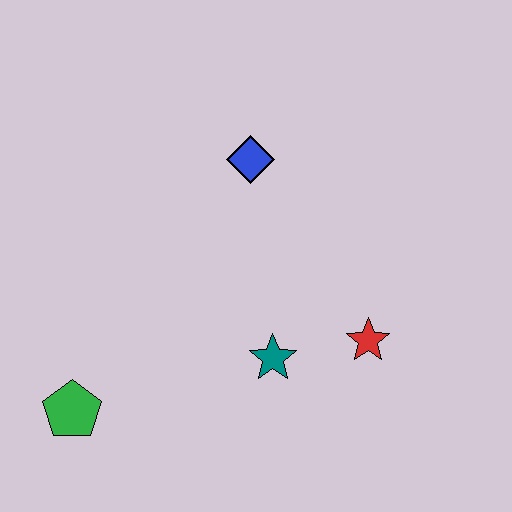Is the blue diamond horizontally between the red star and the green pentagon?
Yes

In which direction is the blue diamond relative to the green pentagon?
The blue diamond is above the green pentagon.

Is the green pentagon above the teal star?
No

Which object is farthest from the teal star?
The green pentagon is farthest from the teal star.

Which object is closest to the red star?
The teal star is closest to the red star.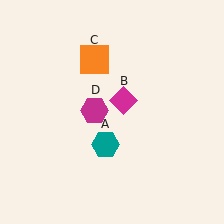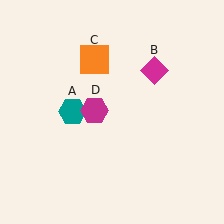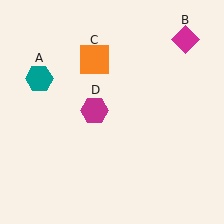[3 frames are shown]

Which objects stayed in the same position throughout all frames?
Orange square (object C) and magenta hexagon (object D) remained stationary.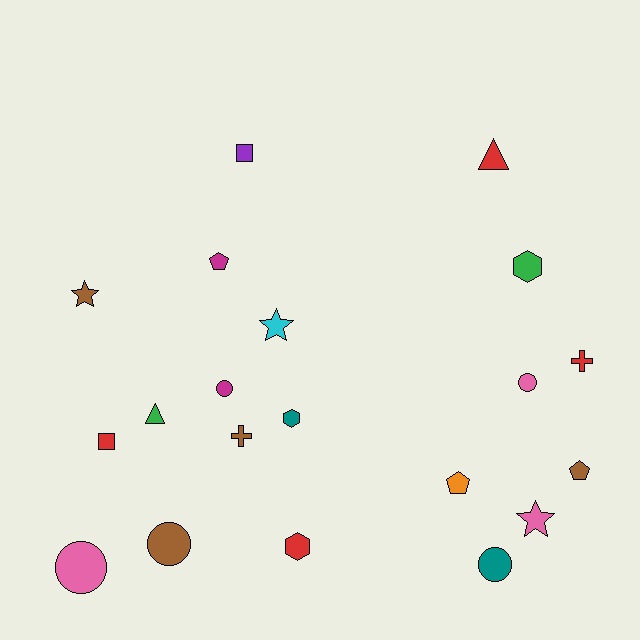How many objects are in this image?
There are 20 objects.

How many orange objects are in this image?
There is 1 orange object.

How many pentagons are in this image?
There are 3 pentagons.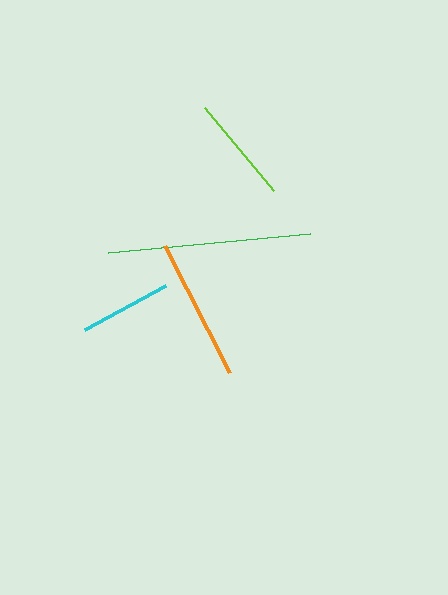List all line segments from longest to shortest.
From longest to shortest: green, orange, lime, cyan.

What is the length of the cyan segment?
The cyan segment is approximately 92 pixels long.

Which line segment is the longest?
The green line is the longest at approximately 203 pixels.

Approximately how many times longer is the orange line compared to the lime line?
The orange line is approximately 1.3 times the length of the lime line.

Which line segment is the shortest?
The cyan line is the shortest at approximately 92 pixels.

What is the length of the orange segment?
The orange segment is approximately 143 pixels long.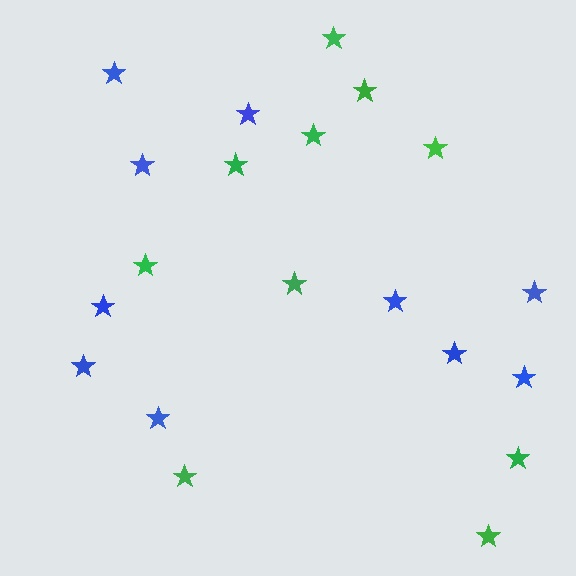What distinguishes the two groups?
There are 2 groups: one group of blue stars (10) and one group of green stars (10).